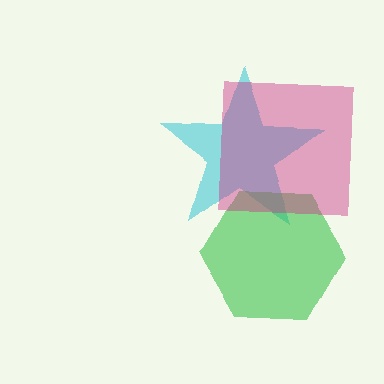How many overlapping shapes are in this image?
There are 3 overlapping shapes in the image.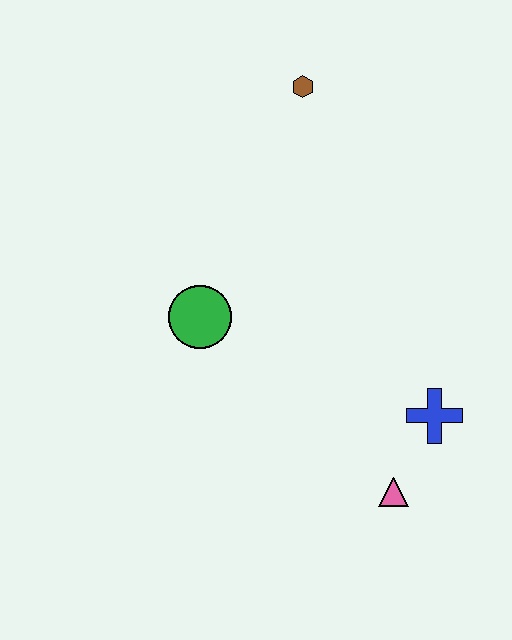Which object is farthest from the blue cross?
The brown hexagon is farthest from the blue cross.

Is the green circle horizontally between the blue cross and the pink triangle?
No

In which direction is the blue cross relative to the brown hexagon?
The blue cross is below the brown hexagon.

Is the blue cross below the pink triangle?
No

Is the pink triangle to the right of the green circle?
Yes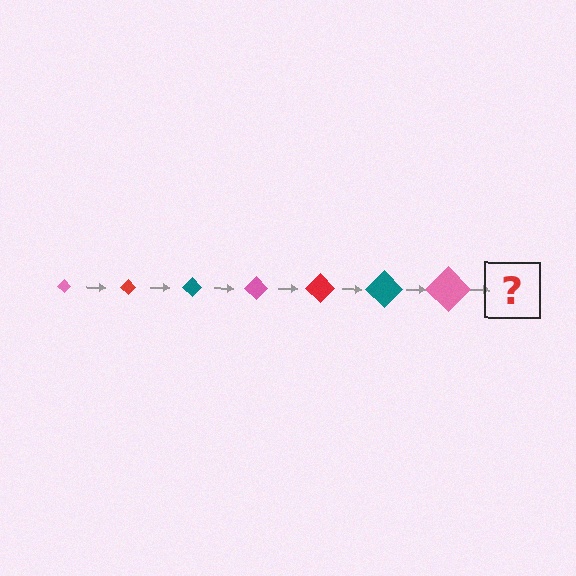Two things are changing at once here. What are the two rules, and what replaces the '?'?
The two rules are that the diamond grows larger each step and the color cycles through pink, red, and teal. The '?' should be a red diamond, larger than the previous one.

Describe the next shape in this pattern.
It should be a red diamond, larger than the previous one.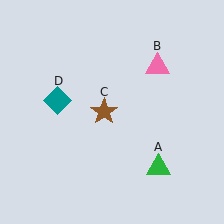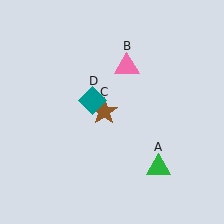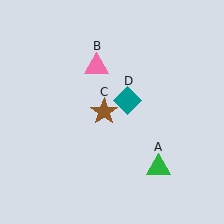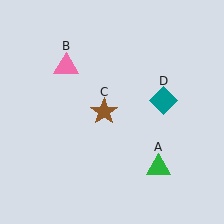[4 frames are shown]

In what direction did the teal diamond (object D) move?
The teal diamond (object D) moved right.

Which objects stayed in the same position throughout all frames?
Green triangle (object A) and brown star (object C) remained stationary.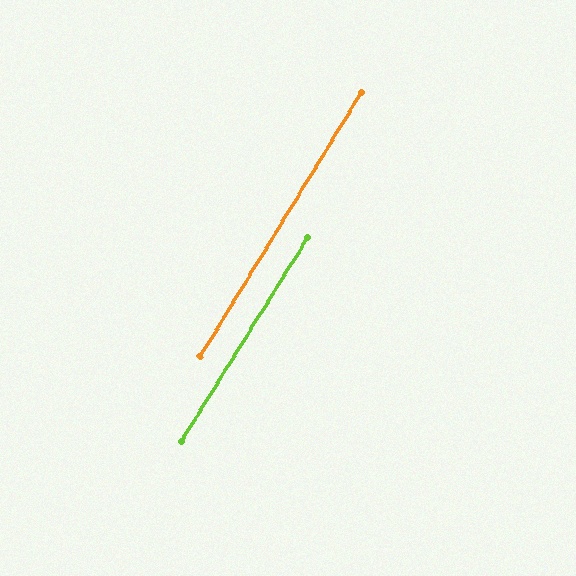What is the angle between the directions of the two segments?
Approximately 0 degrees.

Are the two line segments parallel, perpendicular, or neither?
Parallel — their directions differ by only 0.4°.